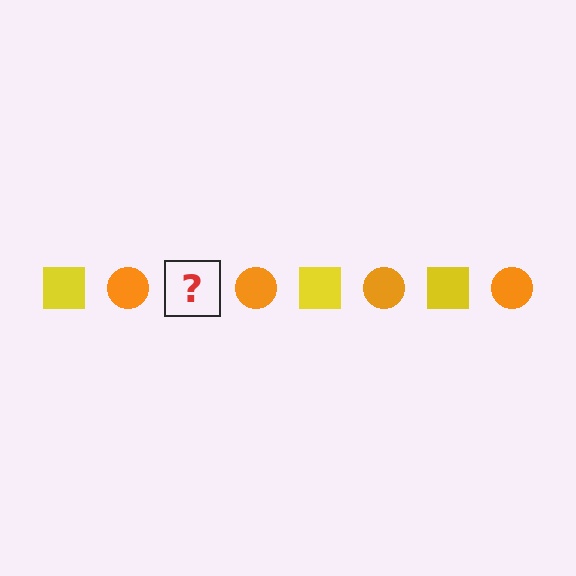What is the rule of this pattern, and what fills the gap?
The rule is that the pattern alternates between yellow square and orange circle. The gap should be filled with a yellow square.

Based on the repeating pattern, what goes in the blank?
The blank should be a yellow square.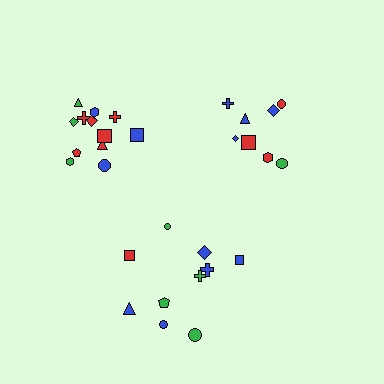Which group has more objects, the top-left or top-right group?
The top-left group.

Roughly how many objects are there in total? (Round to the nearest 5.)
Roughly 30 objects in total.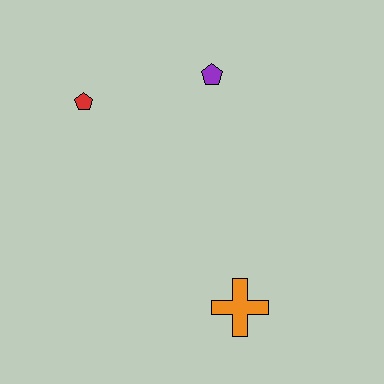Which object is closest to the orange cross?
The purple pentagon is closest to the orange cross.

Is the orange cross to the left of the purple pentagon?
No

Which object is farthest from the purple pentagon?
The orange cross is farthest from the purple pentagon.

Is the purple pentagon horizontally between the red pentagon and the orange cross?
Yes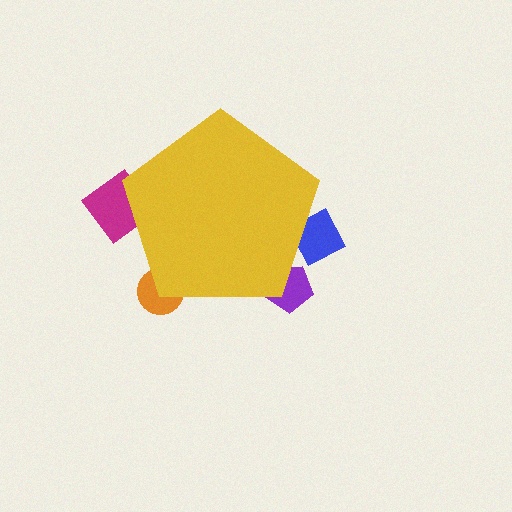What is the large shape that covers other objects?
A yellow pentagon.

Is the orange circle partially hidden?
Yes, the orange circle is partially hidden behind the yellow pentagon.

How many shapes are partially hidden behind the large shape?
4 shapes are partially hidden.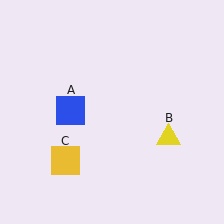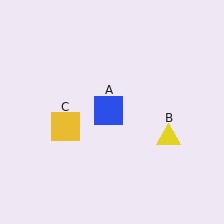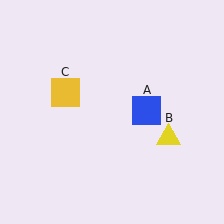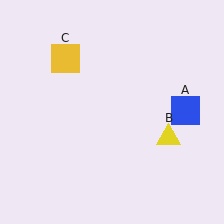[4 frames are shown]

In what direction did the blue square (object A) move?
The blue square (object A) moved right.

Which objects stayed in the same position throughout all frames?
Yellow triangle (object B) remained stationary.